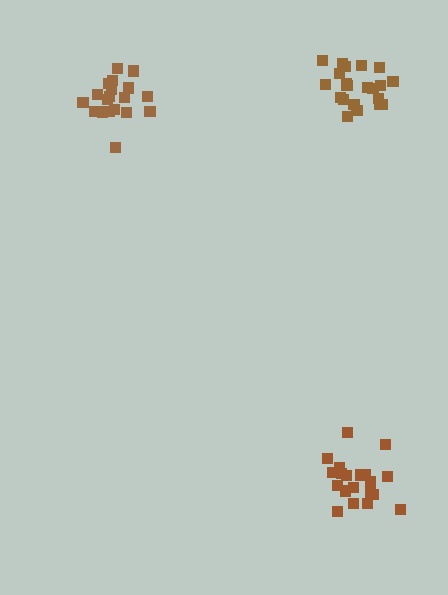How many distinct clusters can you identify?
There are 3 distinct clusters.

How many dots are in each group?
Group 1: 21 dots, Group 2: 21 dots, Group 3: 19 dots (61 total).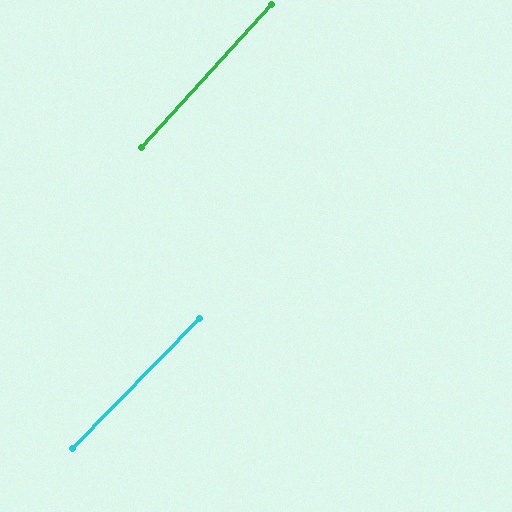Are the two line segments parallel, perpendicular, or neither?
Parallel — their directions differ by only 1.7°.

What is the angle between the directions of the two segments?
Approximately 2 degrees.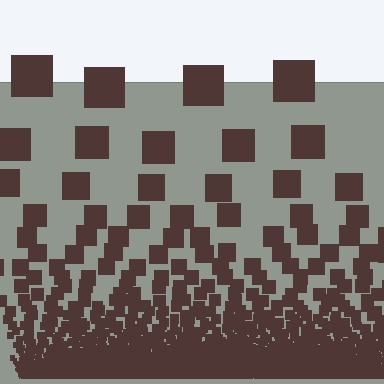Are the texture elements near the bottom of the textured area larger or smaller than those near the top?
Smaller. The gradient is inverted — elements near the bottom are smaller and denser.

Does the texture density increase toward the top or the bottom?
Density increases toward the bottom.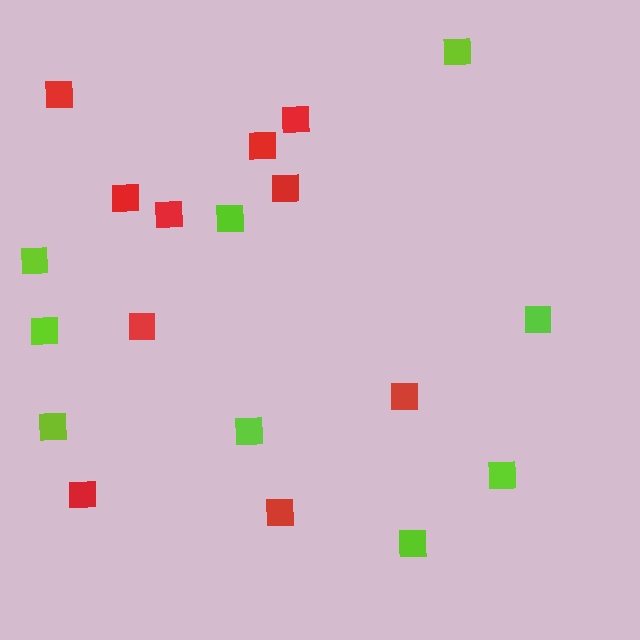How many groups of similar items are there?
There are 2 groups: one group of red squares (10) and one group of lime squares (9).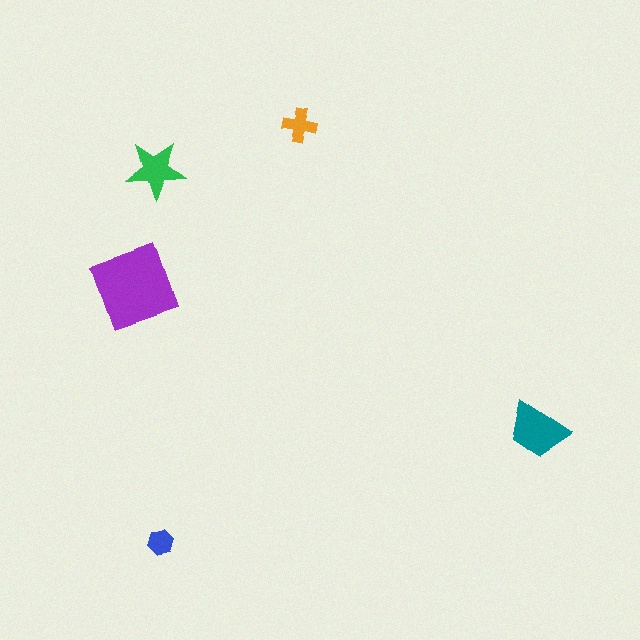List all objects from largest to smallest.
The purple diamond, the teal trapezoid, the green star, the orange cross, the blue hexagon.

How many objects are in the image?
There are 5 objects in the image.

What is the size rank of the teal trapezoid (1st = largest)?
2nd.